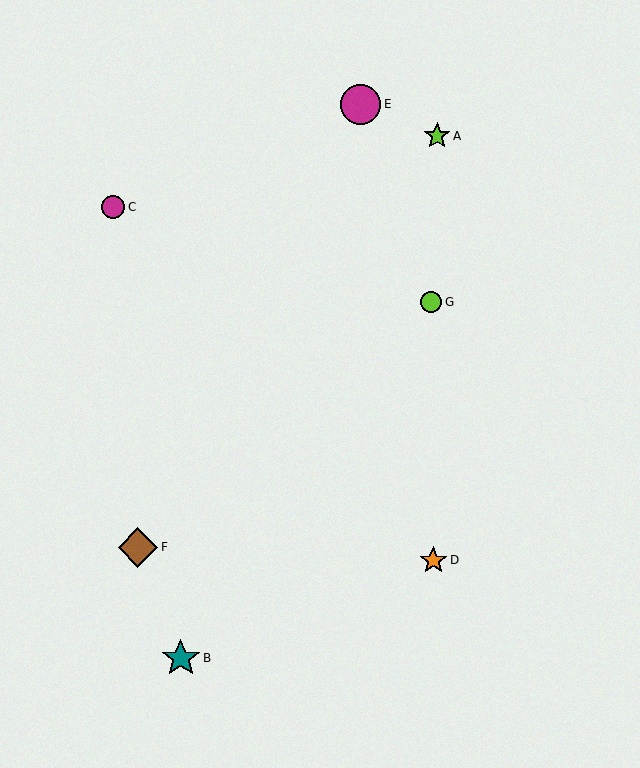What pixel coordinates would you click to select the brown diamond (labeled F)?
Click at (138, 547) to select the brown diamond F.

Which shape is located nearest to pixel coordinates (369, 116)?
The magenta circle (labeled E) at (361, 104) is nearest to that location.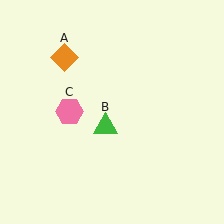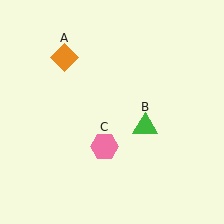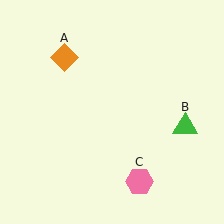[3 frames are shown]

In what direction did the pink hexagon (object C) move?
The pink hexagon (object C) moved down and to the right.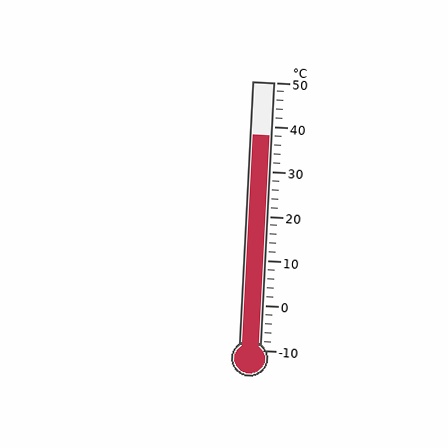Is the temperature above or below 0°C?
The temperature is above 0°C.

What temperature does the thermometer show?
The thermometer shows approximately 38°C.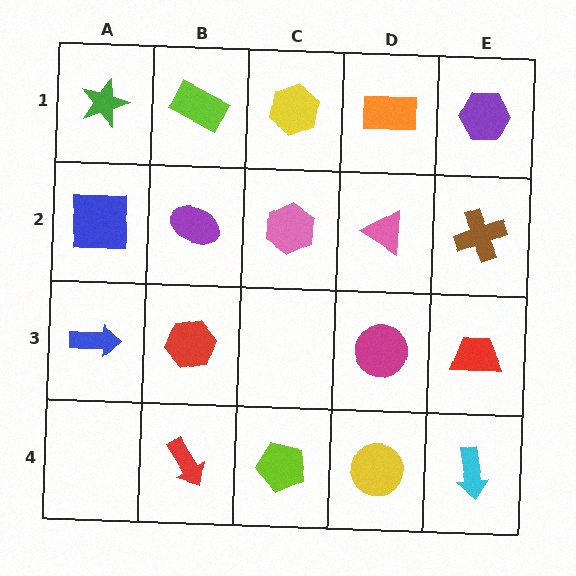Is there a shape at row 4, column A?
No, that cell is empty.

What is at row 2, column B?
A purple ellipse.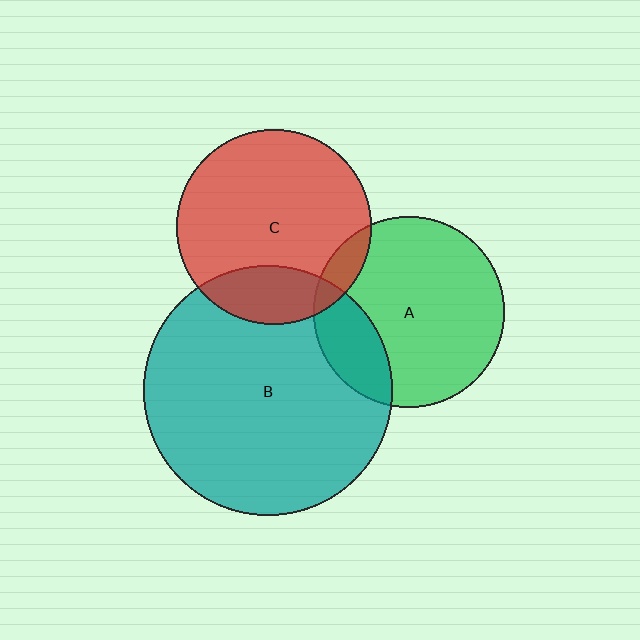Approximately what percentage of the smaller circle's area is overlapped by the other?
Approximately 10%.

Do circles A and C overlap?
Yes.